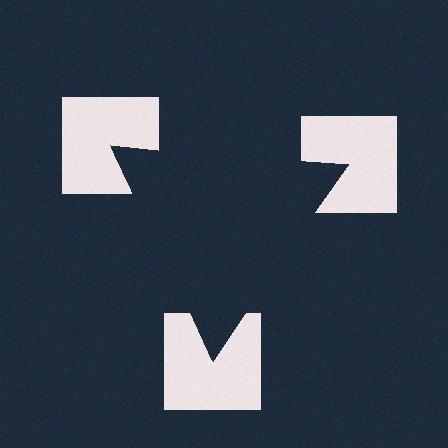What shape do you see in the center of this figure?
An illusory triangle — its edges are inferred from the aligned wedge cuts in the notched squares, not physically drawn.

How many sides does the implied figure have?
3 sides.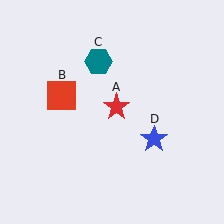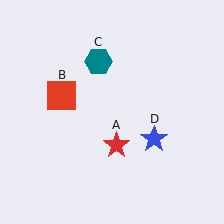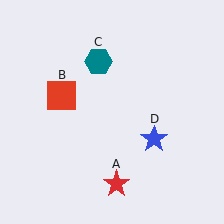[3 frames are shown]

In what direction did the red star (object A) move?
The red star (object A) moved down.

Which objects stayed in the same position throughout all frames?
Red square (object B) and teal hexagon (object C) and blue star (object D) remained stationary.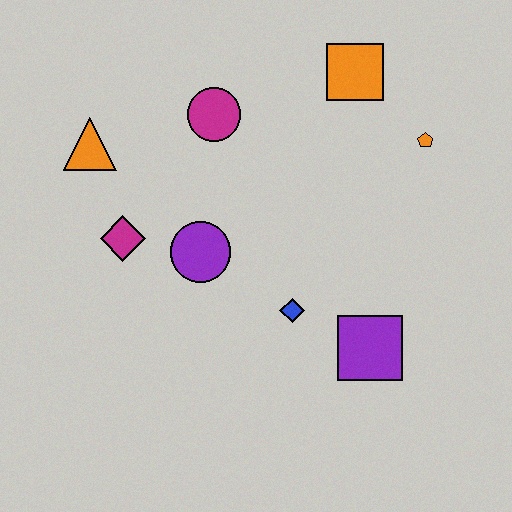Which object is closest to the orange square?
The orange pentagon is closest to the orange square.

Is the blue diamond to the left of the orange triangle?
No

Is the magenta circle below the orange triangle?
No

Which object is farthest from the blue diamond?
The orange triangle is farthest from the blue diamond.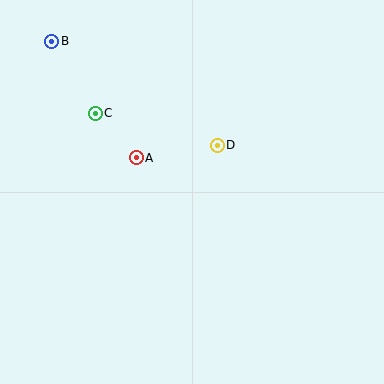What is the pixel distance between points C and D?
The distance between C and D is 126 pixels.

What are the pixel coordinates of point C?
Point C is at (95, 113).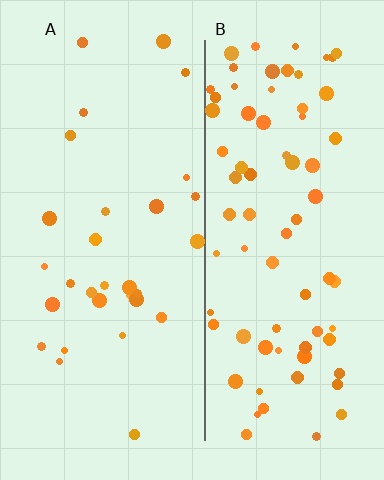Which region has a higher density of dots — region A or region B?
B (the right).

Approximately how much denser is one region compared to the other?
Approximately 2.6× — region B over region A.